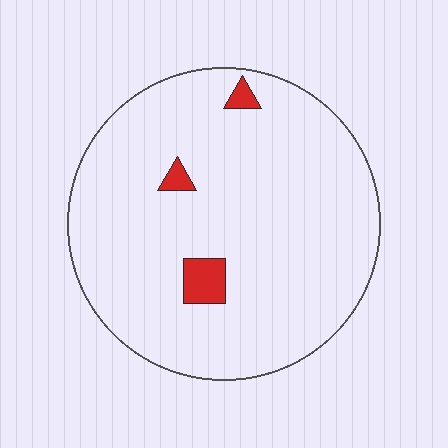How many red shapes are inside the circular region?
3.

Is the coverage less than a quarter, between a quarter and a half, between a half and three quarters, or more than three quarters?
Less than a quarter.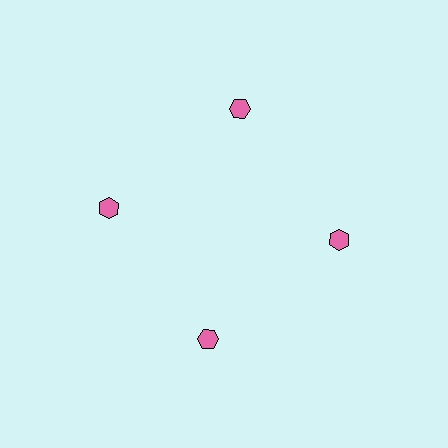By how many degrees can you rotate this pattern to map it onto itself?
The pattern maps onto itself every 90 degrees of rotation.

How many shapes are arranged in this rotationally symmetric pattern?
There are 4 shapes, arranged in 4 groups of 1.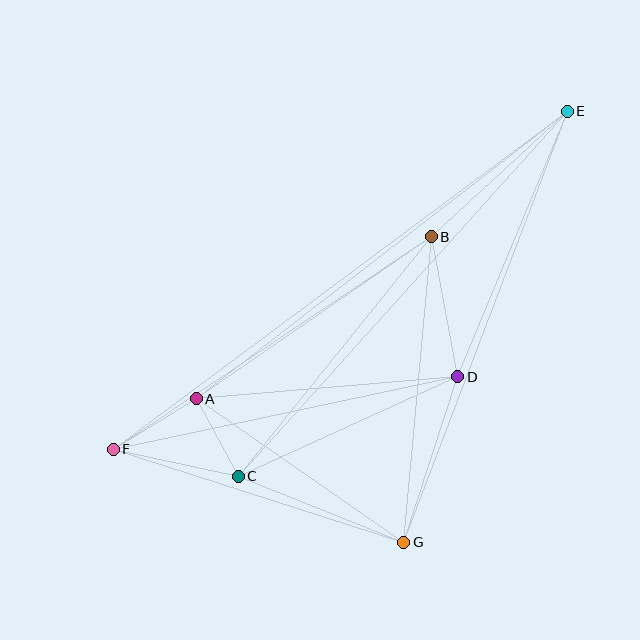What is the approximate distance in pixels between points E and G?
The distance between E and G is approximately 461 pixels.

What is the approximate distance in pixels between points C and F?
The distance between C and F is approximately 128 pixels.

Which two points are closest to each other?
Points A and C are closest to each other.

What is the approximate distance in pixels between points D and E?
The distance between D and E is approximately 287 pixels.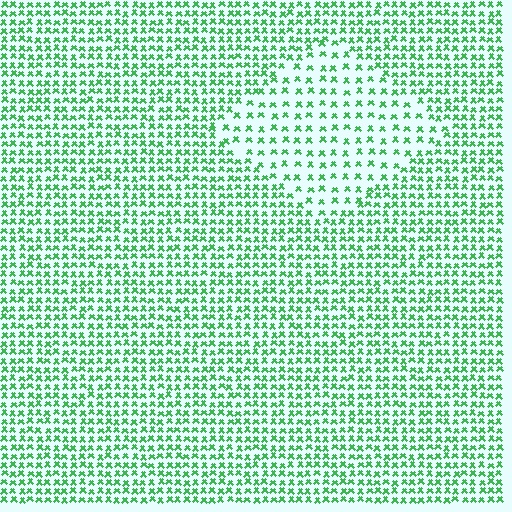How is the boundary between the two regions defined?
The boundary is defined by a change in element density (approximately 2.0x ratio). All elements are the same color, size, and shape.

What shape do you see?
I see a diamond.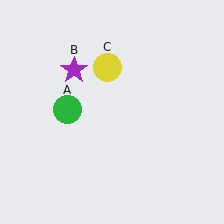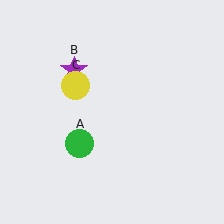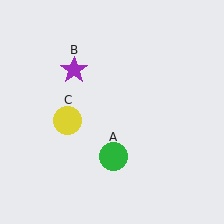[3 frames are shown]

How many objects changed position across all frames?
2 objects changed position: green circle (object A), yellow circle (object C).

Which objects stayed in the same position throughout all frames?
Purple star (object B) remained stationary.